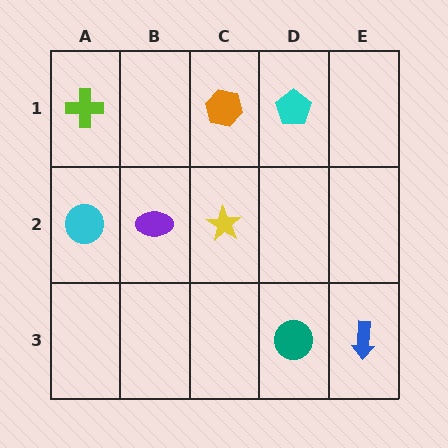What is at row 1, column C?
An orange hexagon.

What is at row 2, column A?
A cyan circle.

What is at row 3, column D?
A teal circle.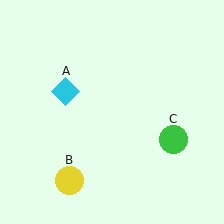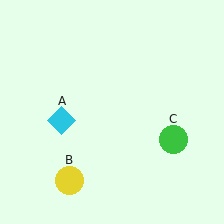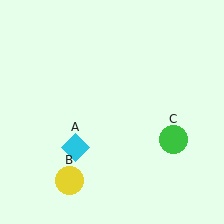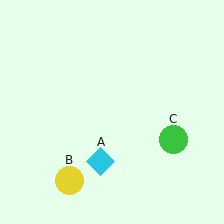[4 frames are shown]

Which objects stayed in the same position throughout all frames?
Yellow circle (object B) and green circle (object C) remained stationary.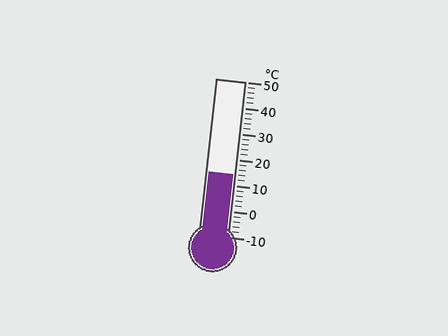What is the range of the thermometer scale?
The thermometer scale ranges from -10°C to 50°C.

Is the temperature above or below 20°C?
The temperature is below 20°C.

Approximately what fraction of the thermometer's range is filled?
The thermometer is filled to approximately 40% of its range.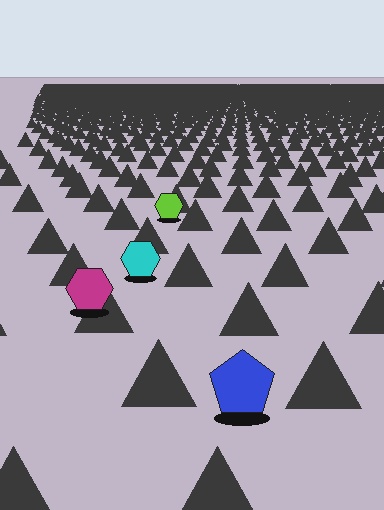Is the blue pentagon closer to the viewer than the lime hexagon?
Yes. The blue pentagon is closer — you can tell from the texture gradient: the ground texture is coarser near it.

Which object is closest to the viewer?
The blue pentagon is closest. The texture marks near it are larger and more spread out.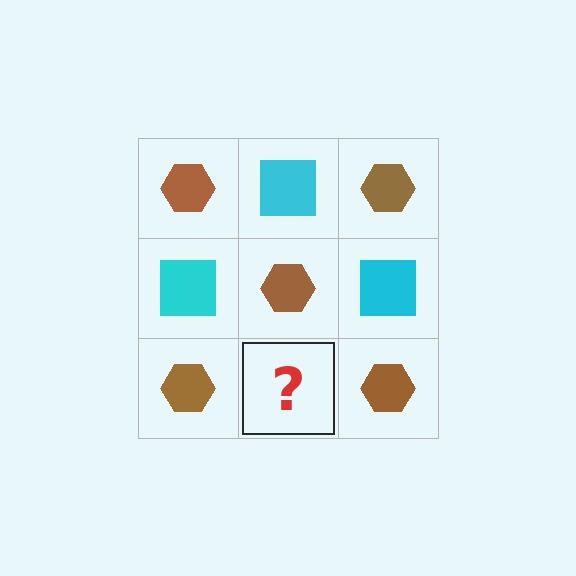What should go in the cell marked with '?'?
The missing cell should contain a cyan square.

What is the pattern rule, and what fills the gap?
The rule is that it alternates brown hexagon and cyan square in a checkerboard pattern. The gap should be filled with a cyan square.